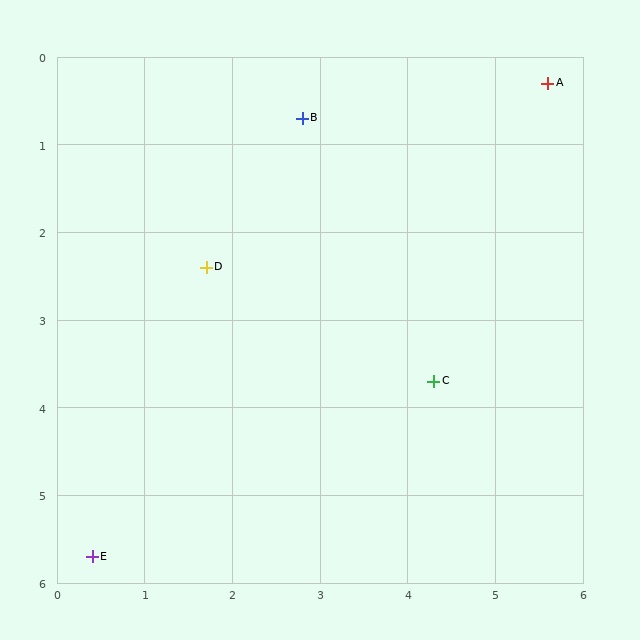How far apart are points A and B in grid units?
Points A and B are about 2.8 grid units apart.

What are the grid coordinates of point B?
Point B is at approximately (2.8, 0.7).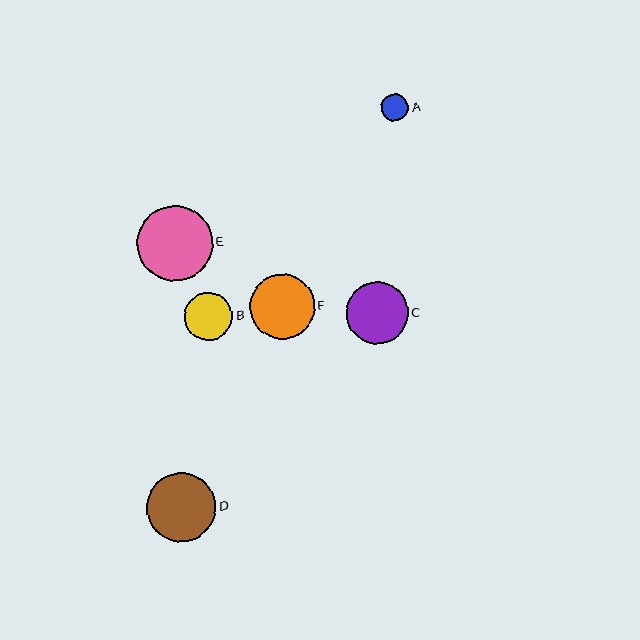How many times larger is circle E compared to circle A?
Circle E is approximately 2.8 times the size of circle A.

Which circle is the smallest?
Circle A is the smallest with a size of approximately 27 pixels.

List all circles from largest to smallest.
From largest to smallest: E, D, F, C, B, A.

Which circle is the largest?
Circle E is the largest with a size of approximately 76 pixels.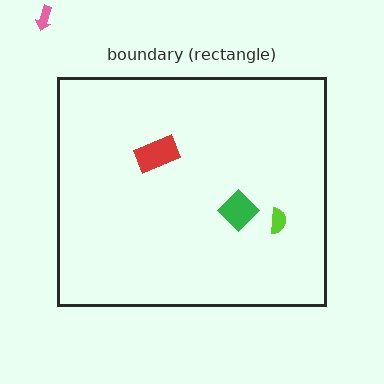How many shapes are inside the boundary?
3 inside, 1 outside.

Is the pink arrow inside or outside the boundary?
Outside.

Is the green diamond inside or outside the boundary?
Inside.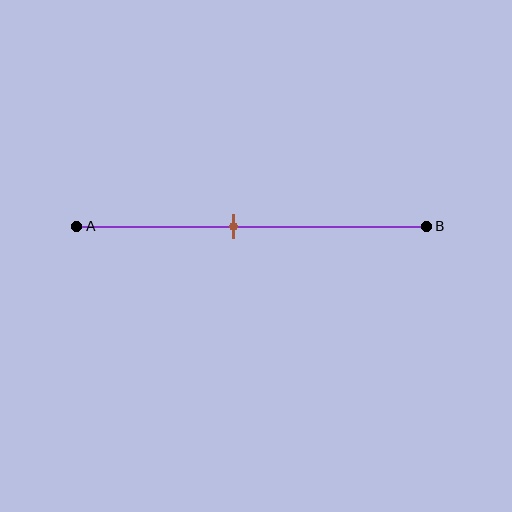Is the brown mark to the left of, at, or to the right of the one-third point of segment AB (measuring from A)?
The brown mark is to the right of the one-third point of segment AB.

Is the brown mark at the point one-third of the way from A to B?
No, the mark is at about 45% from A, not at the 33% one-third point.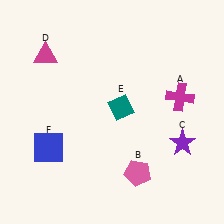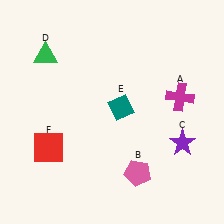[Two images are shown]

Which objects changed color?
D changed from magenta to green. F changed from blue to red.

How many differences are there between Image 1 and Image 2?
There are 2 differences between the two images.